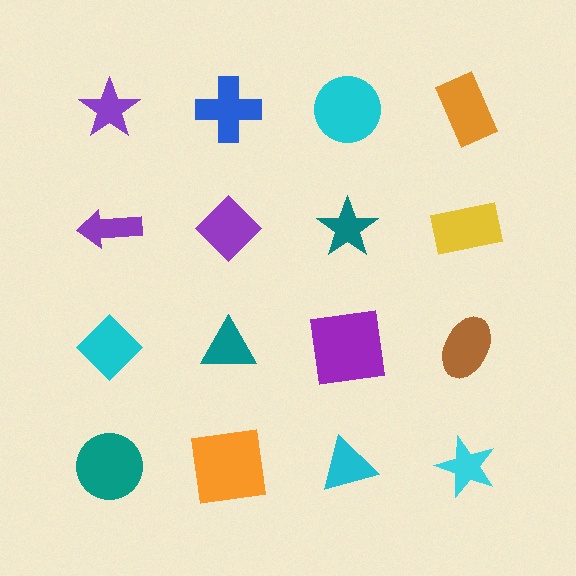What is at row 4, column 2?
An orange square.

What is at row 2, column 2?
A purple diamond.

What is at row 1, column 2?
A blue cross.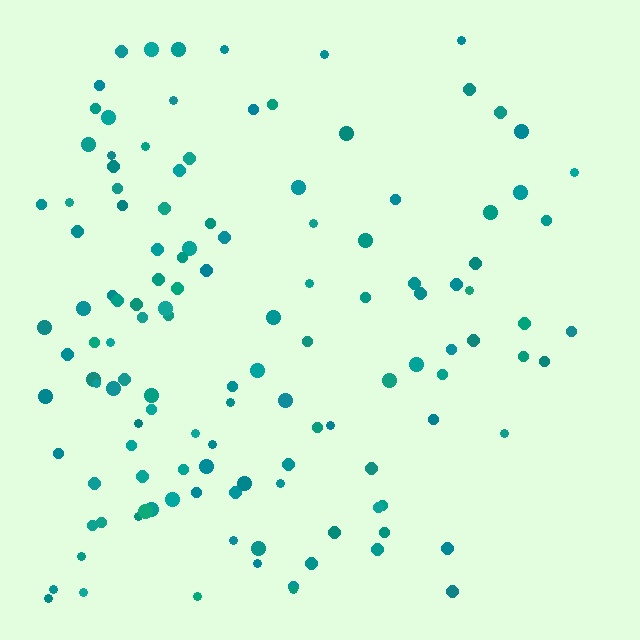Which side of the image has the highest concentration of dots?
The left.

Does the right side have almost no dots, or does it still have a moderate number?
Still a moderate number, just noticeably fewer than the left.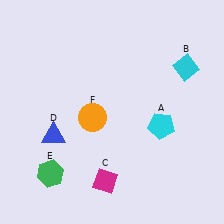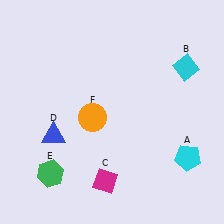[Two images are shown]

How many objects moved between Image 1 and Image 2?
1 object moved between the two images.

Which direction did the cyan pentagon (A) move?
The cyan pentagon (A) moved down.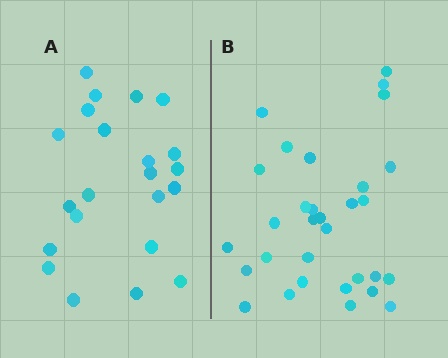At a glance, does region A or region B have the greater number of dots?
Region B (the right region) has more dots.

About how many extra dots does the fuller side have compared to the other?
Region B has roughly 8 or so more dots than region A.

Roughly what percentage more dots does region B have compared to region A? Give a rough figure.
About 40% more.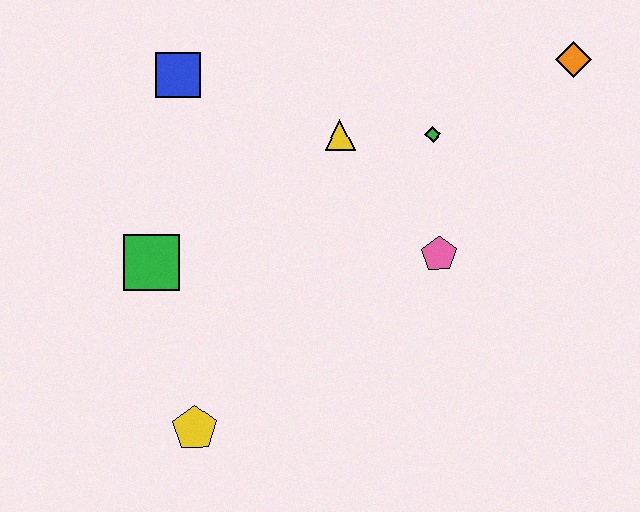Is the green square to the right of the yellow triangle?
No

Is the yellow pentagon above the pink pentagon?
No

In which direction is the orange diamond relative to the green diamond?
The orange diamond is to the right of the green diamond.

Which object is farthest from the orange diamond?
The yellow pentagon is farthest from the orange diamond.